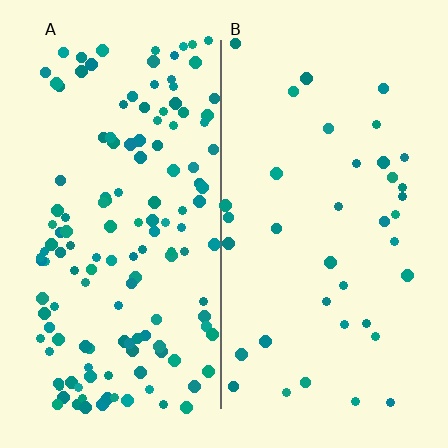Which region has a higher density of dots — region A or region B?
A (the left).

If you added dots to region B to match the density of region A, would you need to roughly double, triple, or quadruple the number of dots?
Approximately quadruple.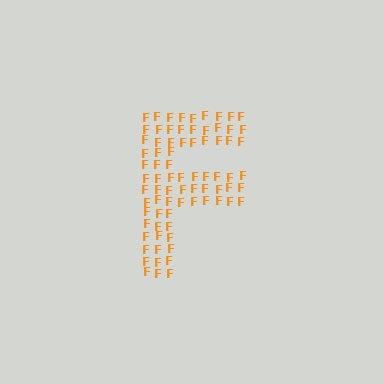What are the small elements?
The small elements are letter F's.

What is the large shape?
The large shape is the letter F.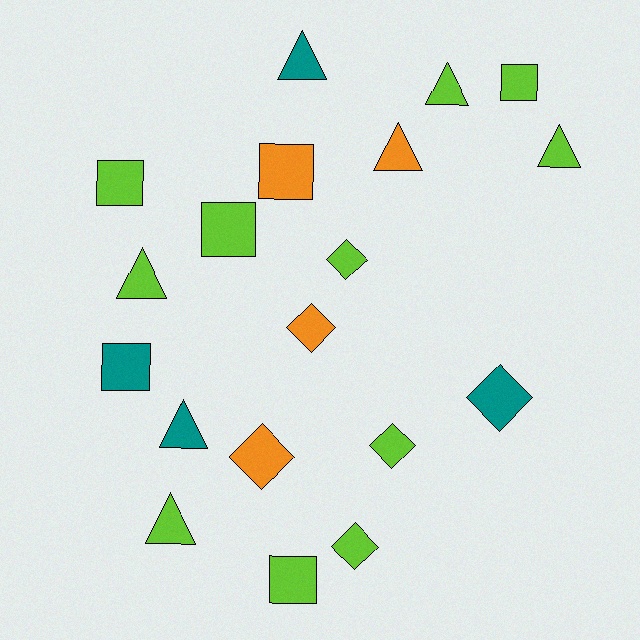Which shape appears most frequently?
Triangle, with 7 objects.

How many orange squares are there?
There is 1 orange square.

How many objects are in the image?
There are 19 objects.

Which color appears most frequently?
Lime, with 11 objects.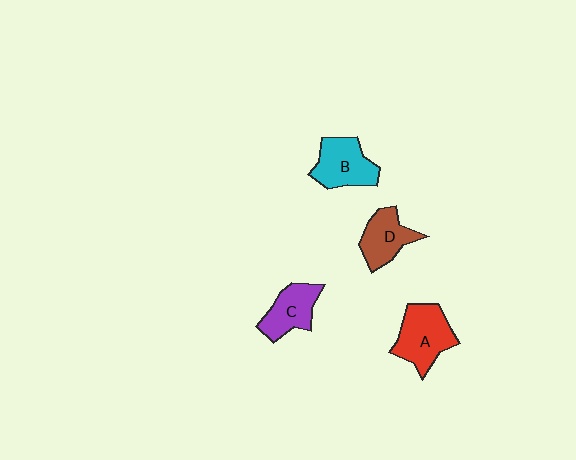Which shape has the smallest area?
Shape C (purple).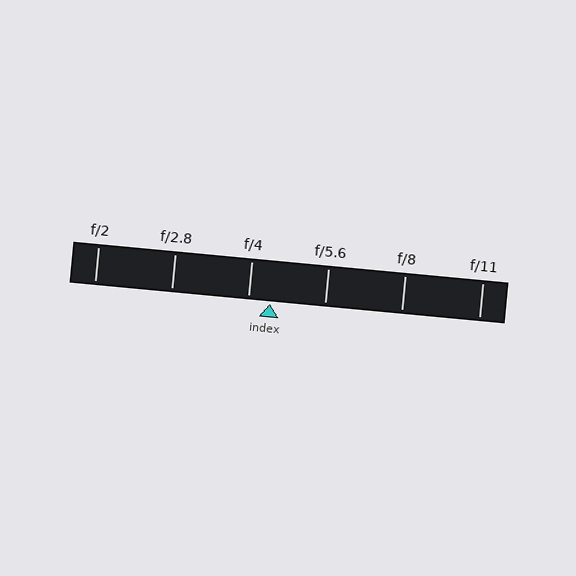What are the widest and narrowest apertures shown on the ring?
The widest aperture shown is f/2 and the narrowest is f/11.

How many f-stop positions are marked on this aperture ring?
There are 6 f-stop positions marked.